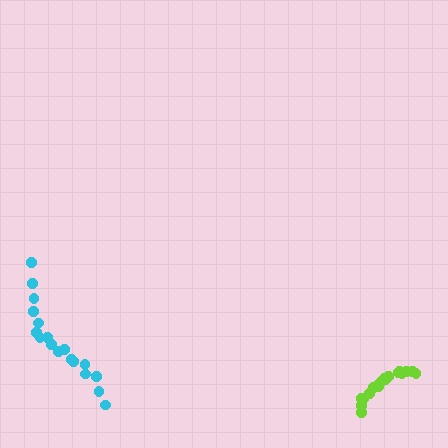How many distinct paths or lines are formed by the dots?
There are 2 distinct paths.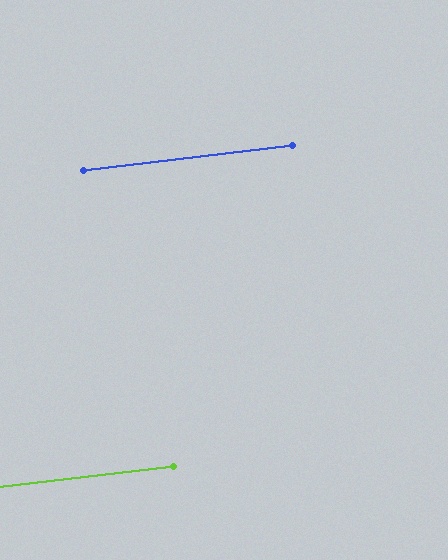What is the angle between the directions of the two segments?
Approximately 0 degrees.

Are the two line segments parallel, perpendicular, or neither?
Parallel — their directions differ by only 0.2°.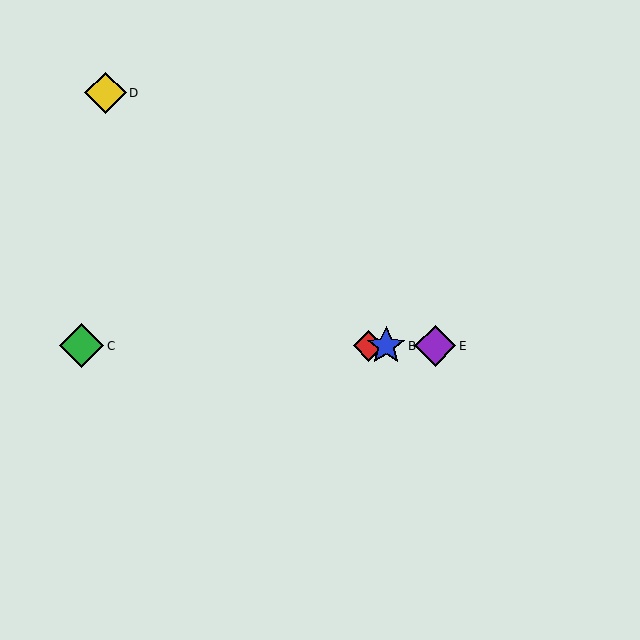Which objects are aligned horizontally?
Objects A, B, C, E are aligned horizontally.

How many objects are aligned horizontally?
4 objects (A, B, C, E) are aligned horizontally.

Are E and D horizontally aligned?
No, E is at y≈346 and D is at y≈93.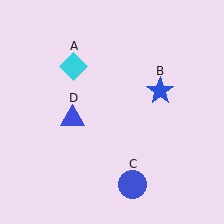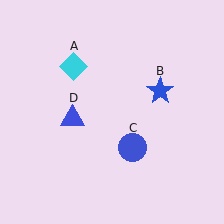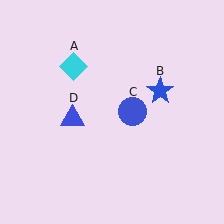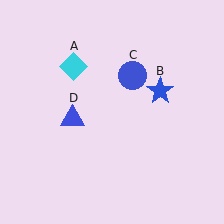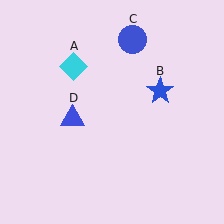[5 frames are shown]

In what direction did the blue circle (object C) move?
The blue circle (object C) moved up.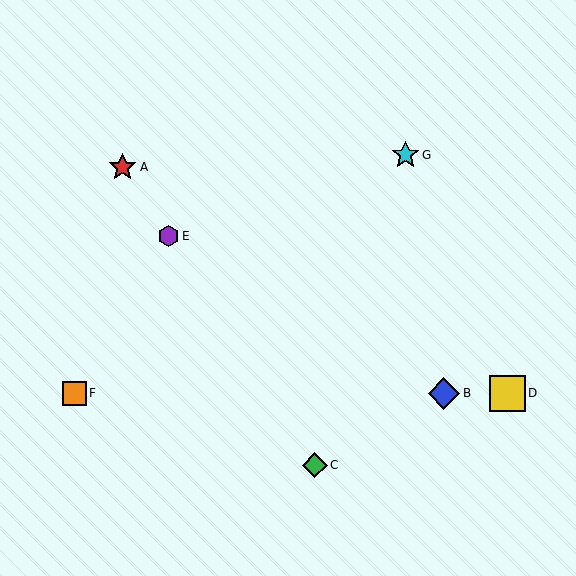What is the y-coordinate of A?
Object A is at y≈167.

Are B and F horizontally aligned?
Yes, both are at y≈393.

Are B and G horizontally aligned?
No, B is at y≈393 and G is at y≈155.